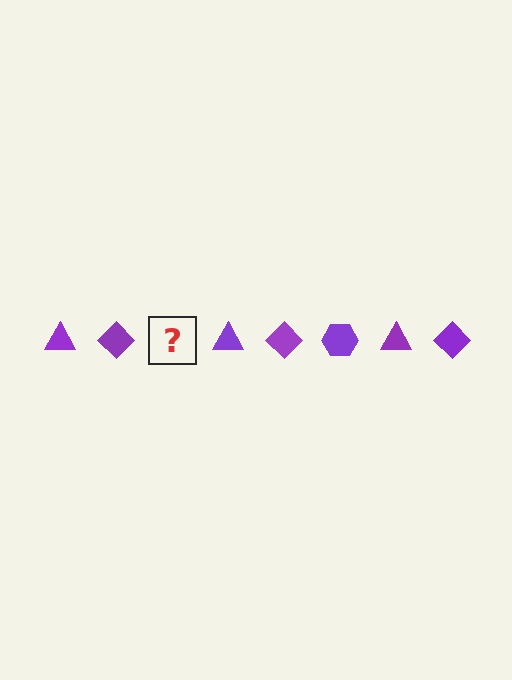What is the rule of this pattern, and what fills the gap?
The rule is that the pattern cycles through triangle, diamond, hexagon shapes in purple. The gap should be filled with a purple hexagon.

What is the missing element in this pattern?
The missing element is a purple hexagon.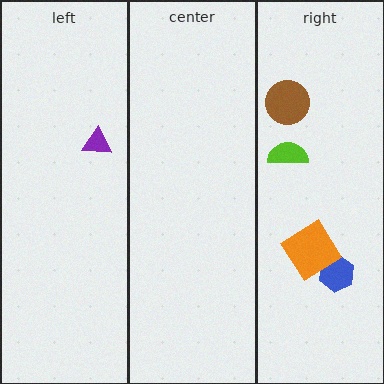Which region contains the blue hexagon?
The right region.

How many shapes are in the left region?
1.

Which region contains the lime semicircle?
The right region.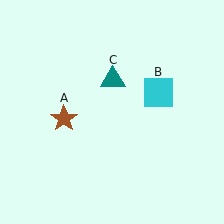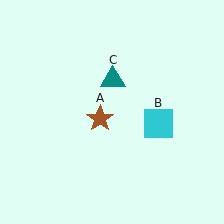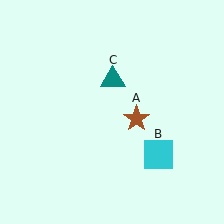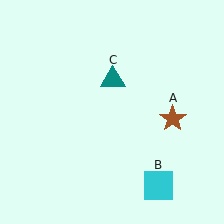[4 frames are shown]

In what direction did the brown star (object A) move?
The brown star (object A) moved right.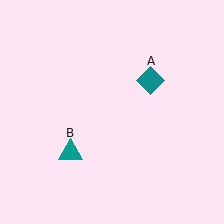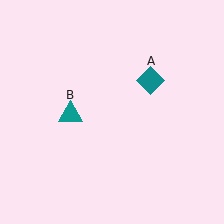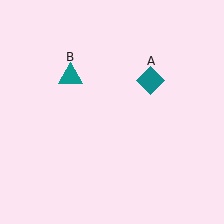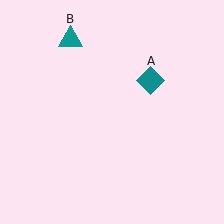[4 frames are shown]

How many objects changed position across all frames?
1 object changed position: teal triangle (object B).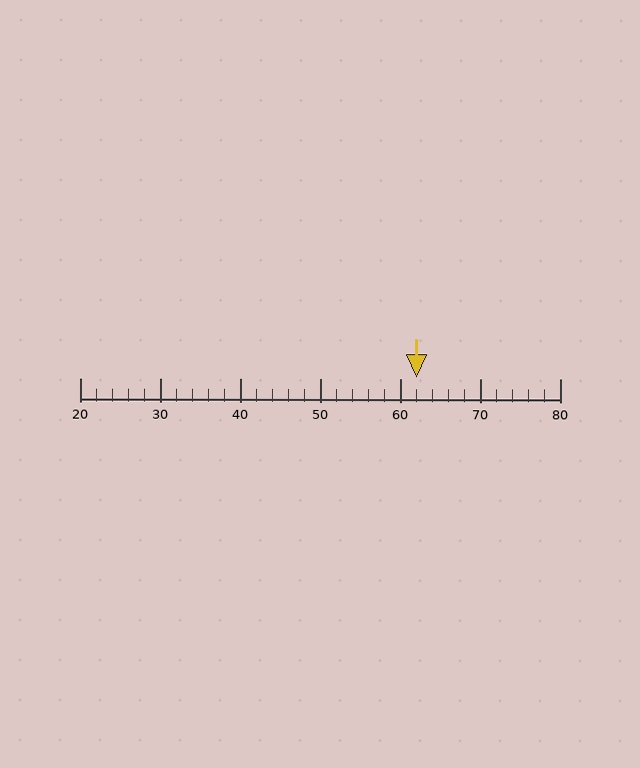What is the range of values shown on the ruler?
The ruler shows values from 20 to 80.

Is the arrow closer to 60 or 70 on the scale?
The arrow is closer to 60.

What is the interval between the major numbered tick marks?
The major tick marks are spaced 10 units apart.